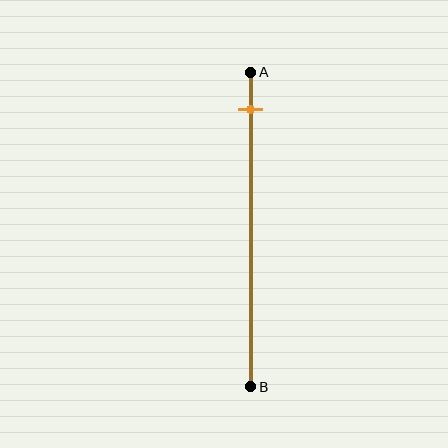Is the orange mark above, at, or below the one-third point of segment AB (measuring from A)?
The orange mark is above the one-third point of segment AB.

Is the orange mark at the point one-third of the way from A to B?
No, the mark is at about 10% from A, not at the 33% one-third point.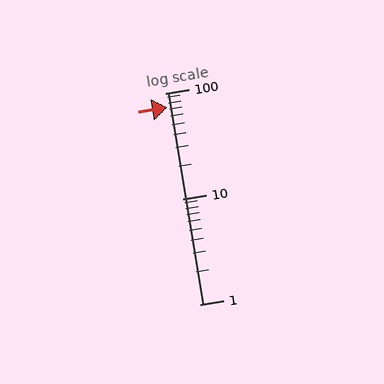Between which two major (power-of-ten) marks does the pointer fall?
The pointer is between 10 and 100.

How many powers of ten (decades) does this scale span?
The scale spans 2 decades, from 1 to 100.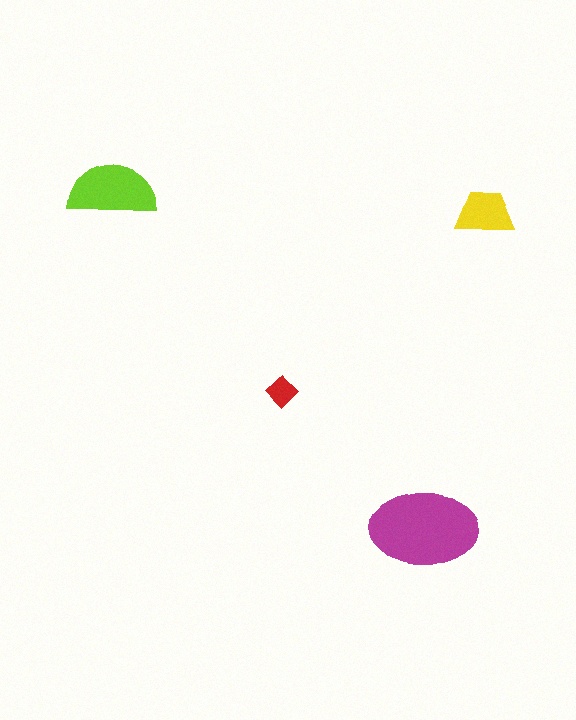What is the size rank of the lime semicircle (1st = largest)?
2nd.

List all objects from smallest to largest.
The red diamond, the yellow trapezoid, the lime semicircle, the magenta ellipse.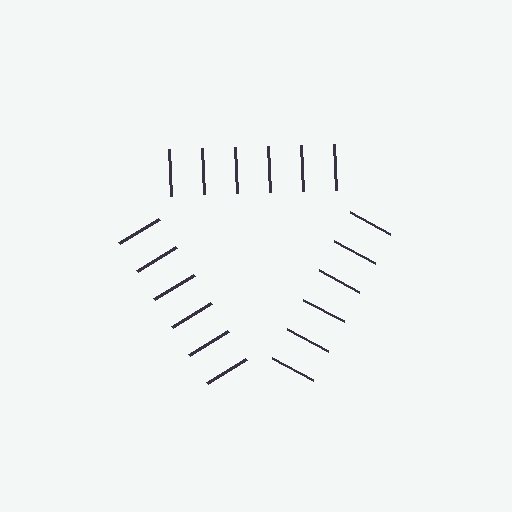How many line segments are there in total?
18 — 6 along each of the 3 edges.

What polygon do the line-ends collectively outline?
An illusory triangle — the line segments terminate on its edges but no continuous stroke is drawn.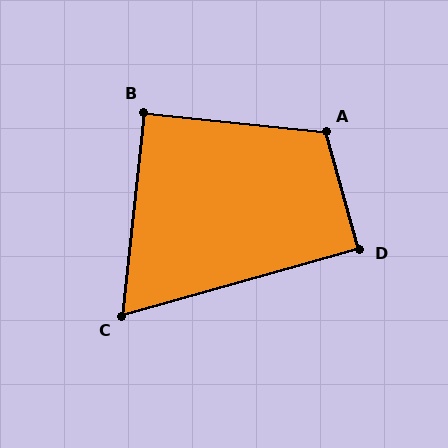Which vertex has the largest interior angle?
A, at approximately 112 degrees.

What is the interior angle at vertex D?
Approximately 90 degrees (approximately right).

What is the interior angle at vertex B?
Approximately 90 degrees (approximately right).